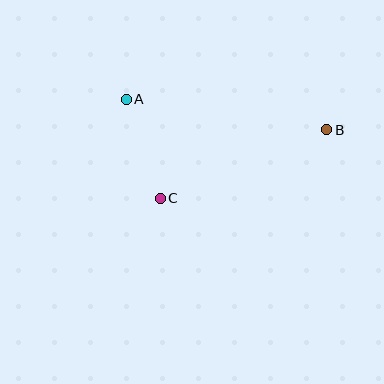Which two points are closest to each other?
Points A and C are closest to each other.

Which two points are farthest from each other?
Points A and B are farthest from each other.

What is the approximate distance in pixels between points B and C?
The distance between B and C is approximately 180 pixels.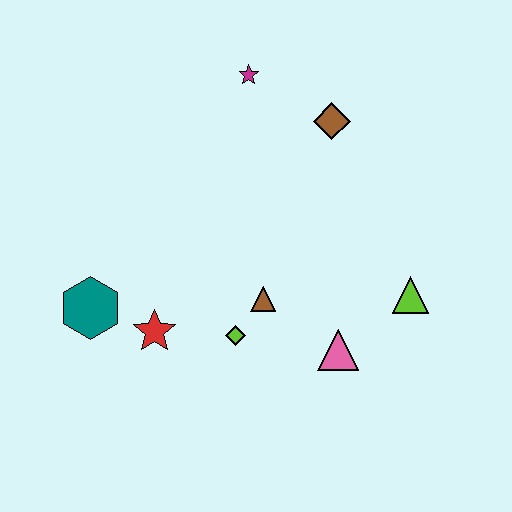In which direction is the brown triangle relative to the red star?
The brown triangle is to the right of the red star.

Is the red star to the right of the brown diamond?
No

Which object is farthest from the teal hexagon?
The lime triangle is farthest from the teal hexagon.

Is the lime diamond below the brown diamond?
Yes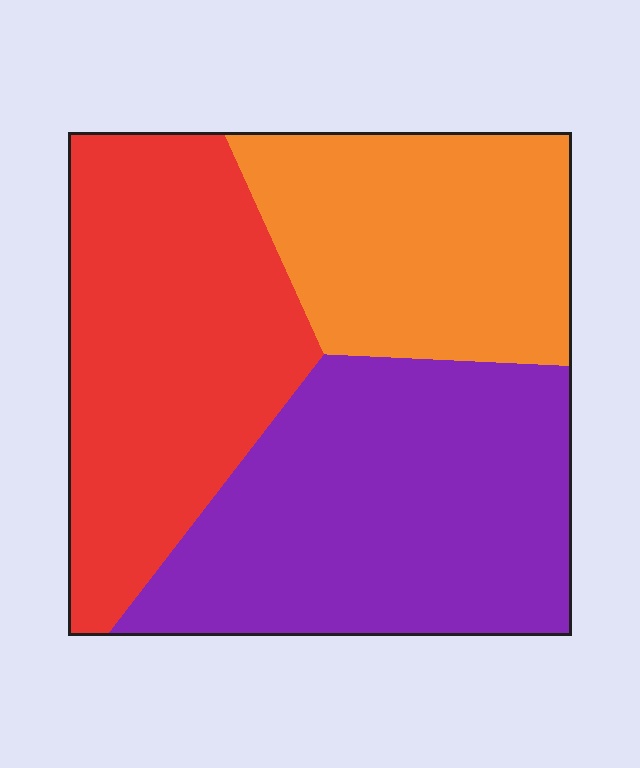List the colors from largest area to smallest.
From largest to smallest: purple, red, orange.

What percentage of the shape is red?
Red covers about 35% of the shape.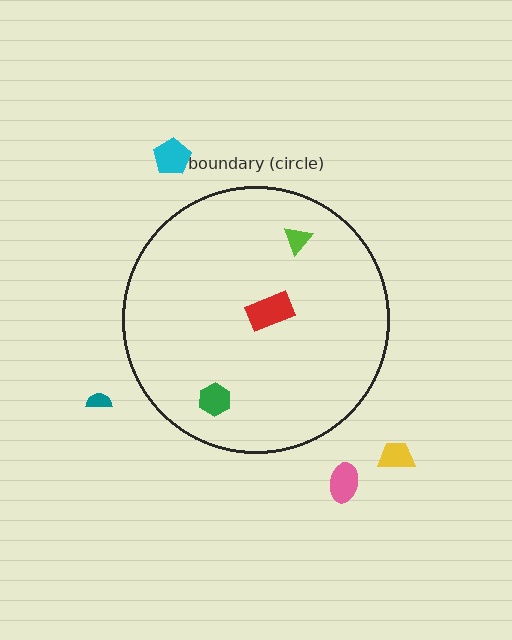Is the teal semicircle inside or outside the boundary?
Outside.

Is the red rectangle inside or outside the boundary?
Inside.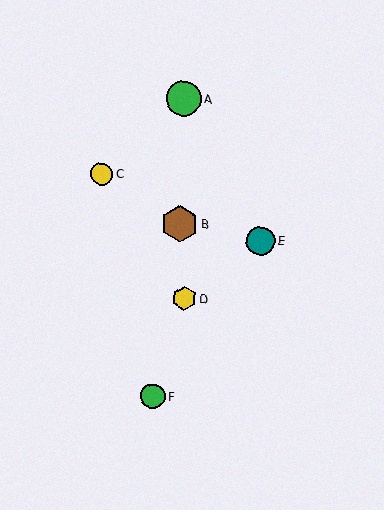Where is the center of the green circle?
The center of the green circle is at (184, 98).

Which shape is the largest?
The brown hexagon (labeled B) is the largest.